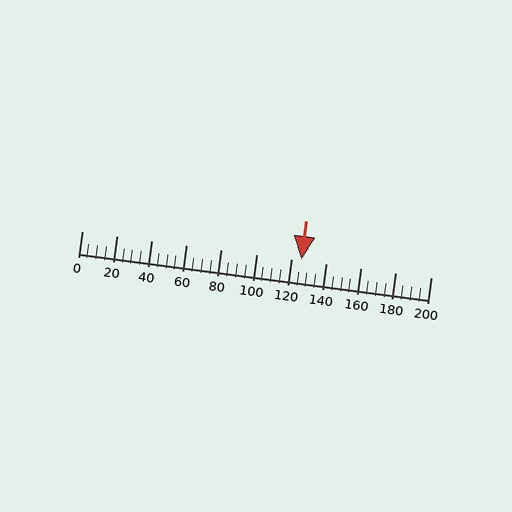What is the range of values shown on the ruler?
The ruler shows values from 0 to 200.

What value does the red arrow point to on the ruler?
The red arrow points to approximately 126.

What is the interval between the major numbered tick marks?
The major tick marks are spaced 20 units apart.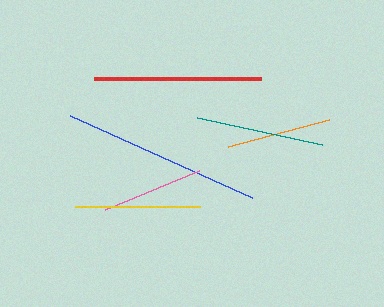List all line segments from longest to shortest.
From longest to shortest: blue, red, teal, yellow, orange, pink.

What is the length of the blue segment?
The blue segment is approximately 200 pixels long.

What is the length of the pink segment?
The pink segment is approximately 103 pixels long.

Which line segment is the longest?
The blue line is the longest at approximately 200 pixels.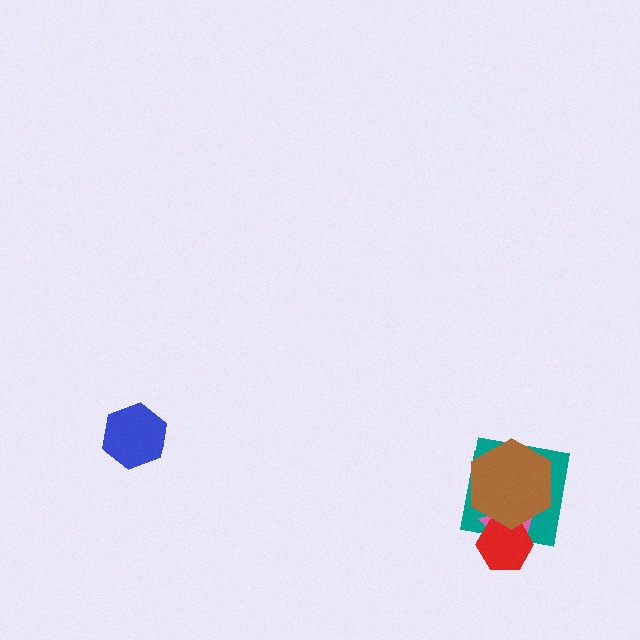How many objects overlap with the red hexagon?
3 objects overlap with the red hexagon.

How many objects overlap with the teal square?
3 objects overlap with the teal square.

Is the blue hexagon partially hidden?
No, no other shape covers it.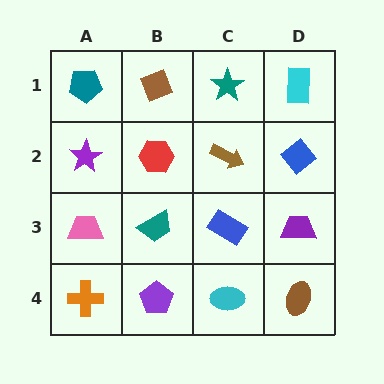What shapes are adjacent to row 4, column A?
A pink trapezoid (row 3, column A), a purple pentagon (row 4, column B).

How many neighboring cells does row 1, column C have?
3.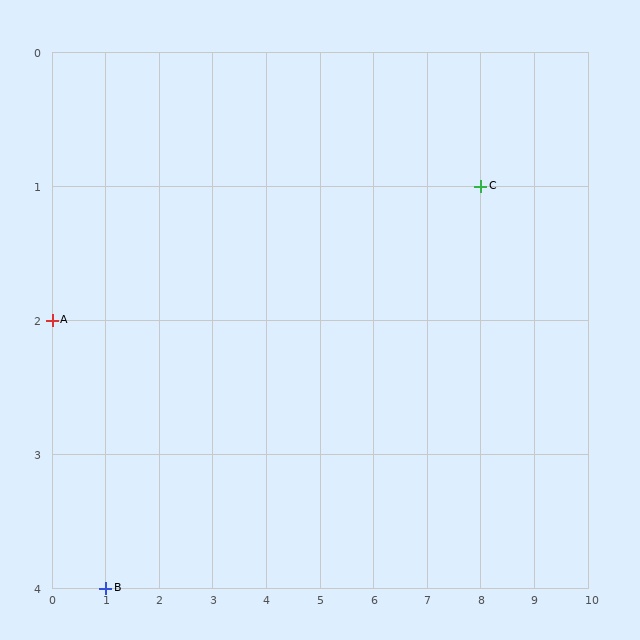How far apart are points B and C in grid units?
Points B and C are 7 columns and 3 rows apart (about 7.6 grid units diagonally).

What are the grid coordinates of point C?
Point C is at grid coordinates (8, 1).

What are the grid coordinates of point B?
Point B is at grid coordinates (1, 4).